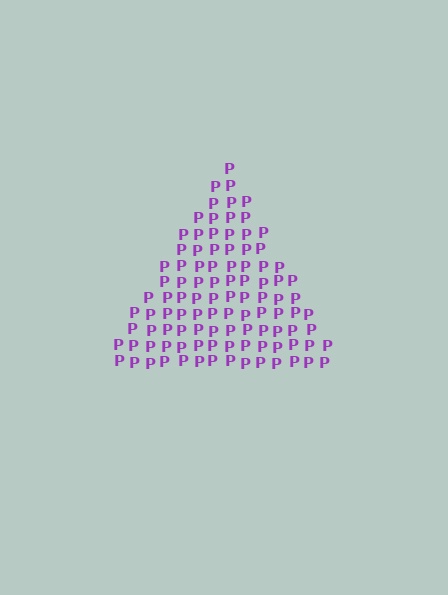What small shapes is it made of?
It is made of small letter P's.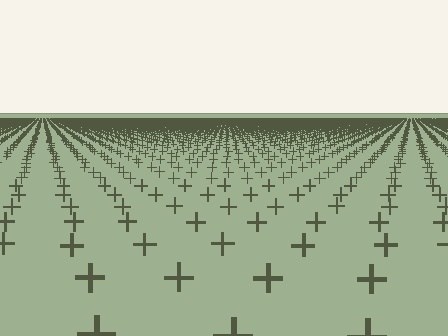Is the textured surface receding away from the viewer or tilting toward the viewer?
The surface is receding away from the viewer. Texture elements get smaller and denser toward the top.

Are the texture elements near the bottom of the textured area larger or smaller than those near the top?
Larger. Near the bottom, elements are closer to the viewer and appear at a bigger on-screen size.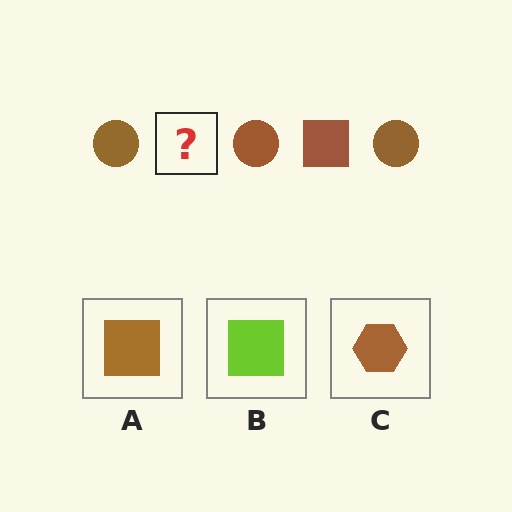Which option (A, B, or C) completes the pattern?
A.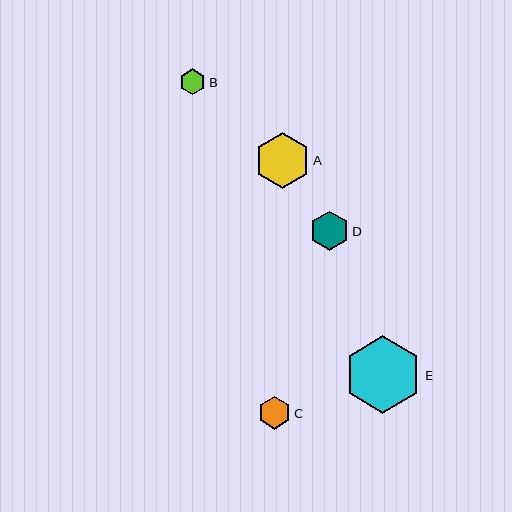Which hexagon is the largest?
Hexagon E is the largest with a size of approximately 77 pixels.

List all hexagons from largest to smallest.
From largest to smallest: E, A, D, C, B.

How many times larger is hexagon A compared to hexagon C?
Hexagon A is approximately 1.7 times the size of hexagon C.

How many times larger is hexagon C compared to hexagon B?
Hexagon C is approximately 1.2 times the size of hexagon B.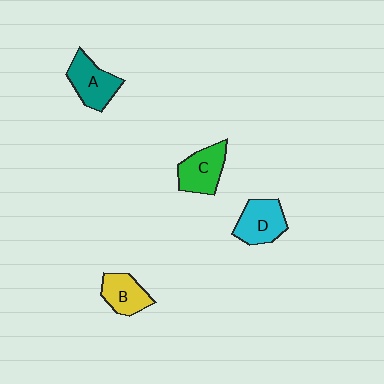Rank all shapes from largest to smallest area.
From largest to smallest: A (teal), D (cyan), C (green), B (yellow).